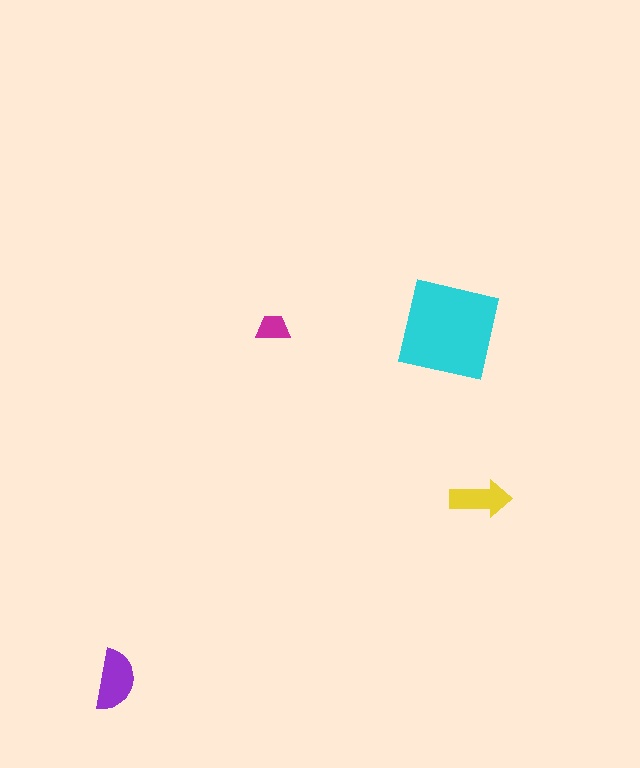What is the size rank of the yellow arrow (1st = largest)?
3rd.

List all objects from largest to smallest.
The cyan square, the purple semicircle, the yellow arrow, the magenta trapezoid.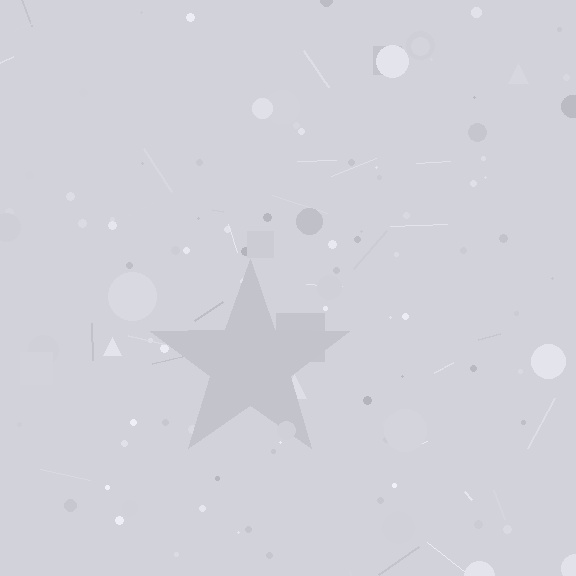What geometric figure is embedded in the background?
A star is embedded in the background.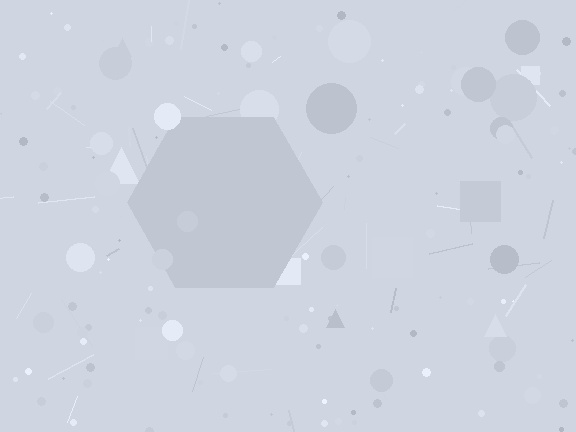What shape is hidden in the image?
A hexagon is hidden in the image.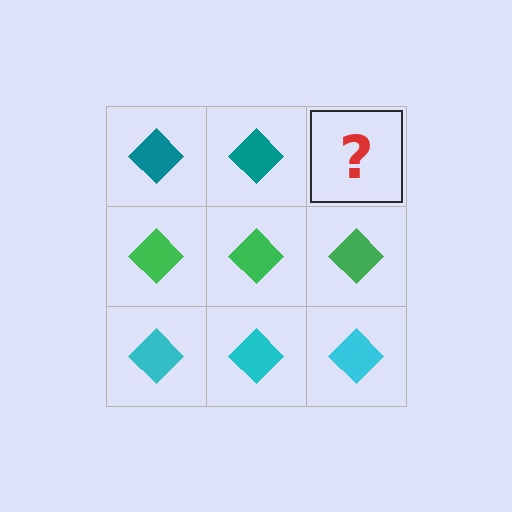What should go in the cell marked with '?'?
The missing cell should contain a teal diamond.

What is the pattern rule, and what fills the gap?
The rule is that each row has a consistent color. The gap should be filled with a teal diamond.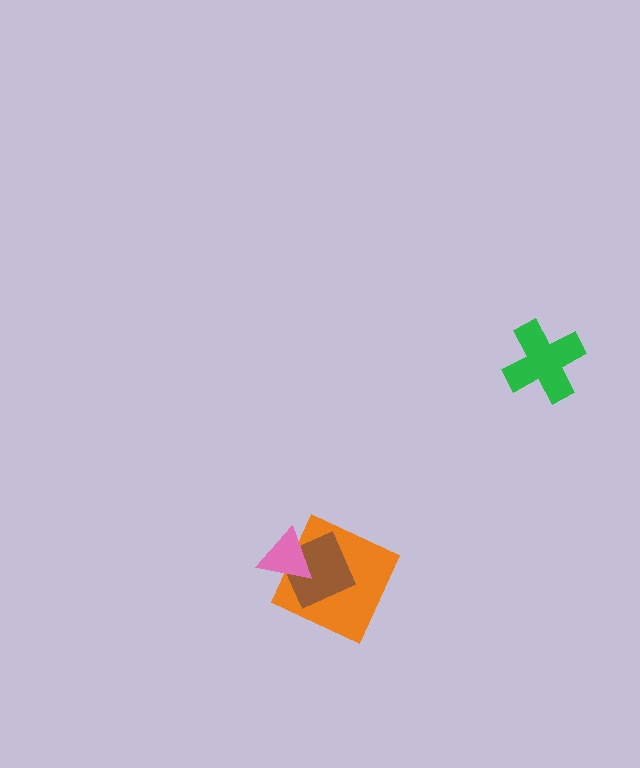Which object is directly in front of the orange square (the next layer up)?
The brown diamond is directly in front of the orange square.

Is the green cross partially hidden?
No, no other shape covers it.